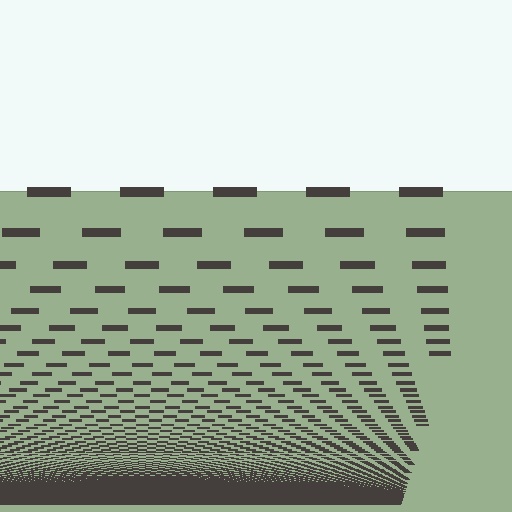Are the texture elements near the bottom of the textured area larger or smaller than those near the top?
Smaller. The gradient is inverted — elements near the bottom are smaller and denser.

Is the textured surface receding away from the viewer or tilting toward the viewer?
The surface appears to tilt toward the viewer. Texture elements get larger and sparser toward the top.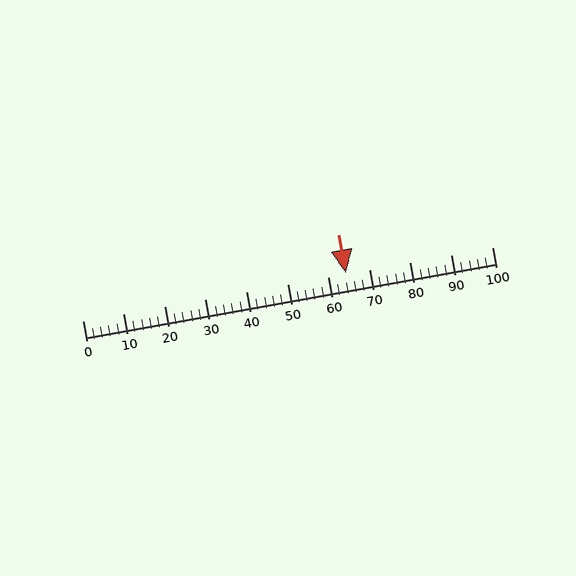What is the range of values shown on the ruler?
The ruler shows values from 0 to 100.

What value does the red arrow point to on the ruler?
The red arrow points to approximately 64.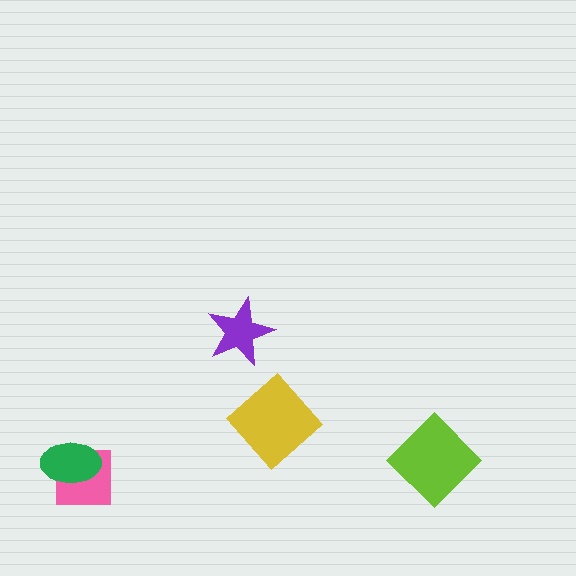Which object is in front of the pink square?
The green ellipse is in front of the pink square.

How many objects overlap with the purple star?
0 objects overlap with the purple star.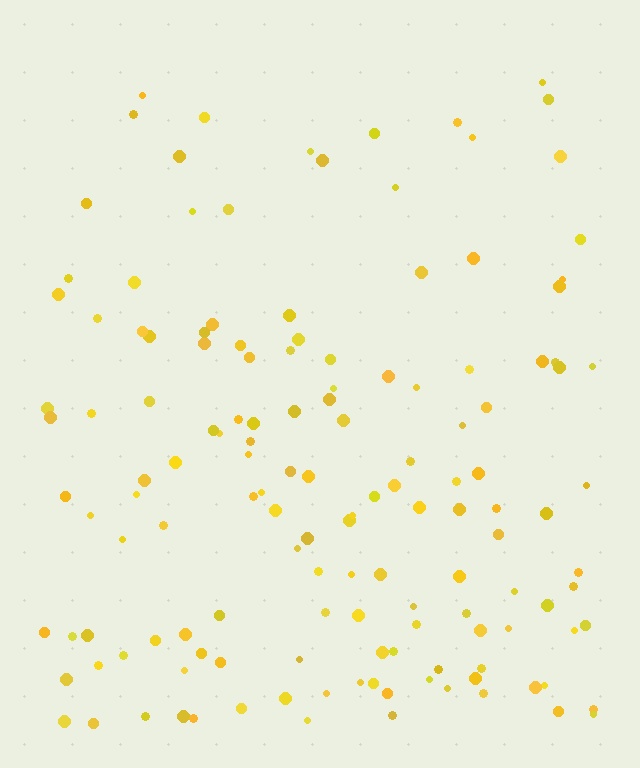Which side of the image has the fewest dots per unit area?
The top.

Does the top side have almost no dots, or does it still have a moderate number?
Still a moderate number, just noticeably fewer than the bottom.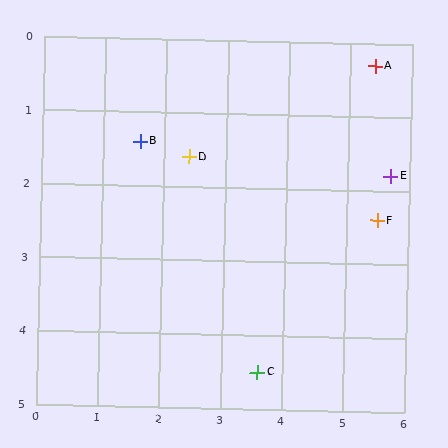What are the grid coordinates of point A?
Point A is at approximately (5.4, 0.3).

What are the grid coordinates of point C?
Point C is at approximately (3.6, 4.5).